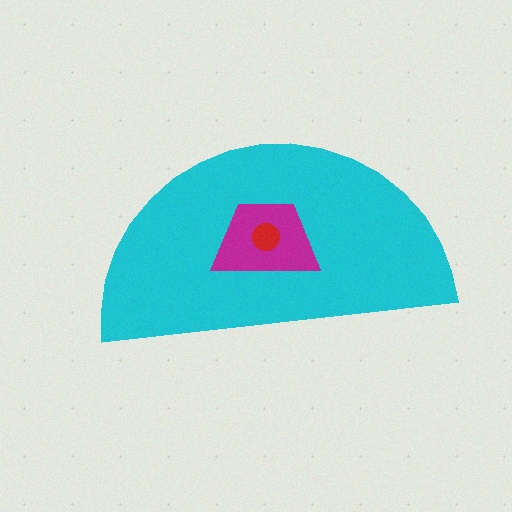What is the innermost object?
The red circle.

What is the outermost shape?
The cyan semicircle.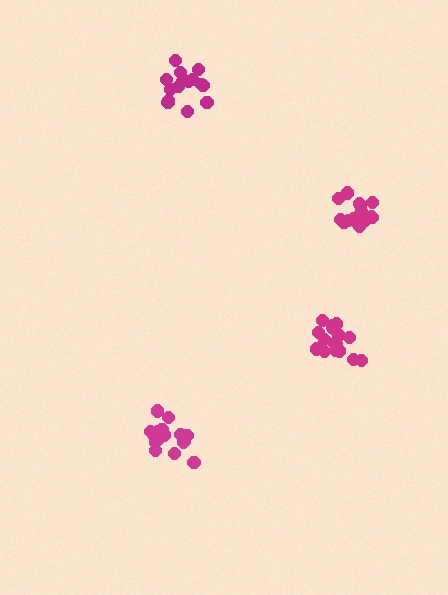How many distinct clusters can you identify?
There are 4 distinct clusters.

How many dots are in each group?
Group 1: 15 dots, Group 2: 16 dots, Group 3: 17 dots, Group 4: 17 dots (65 total).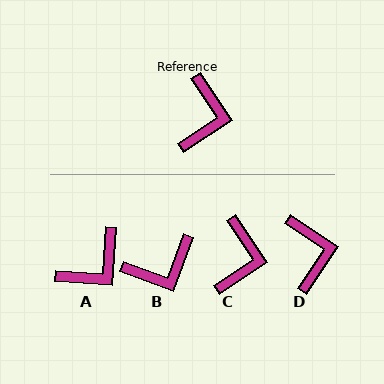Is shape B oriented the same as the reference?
No, it is off by about 54 degrees.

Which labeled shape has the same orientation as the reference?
C.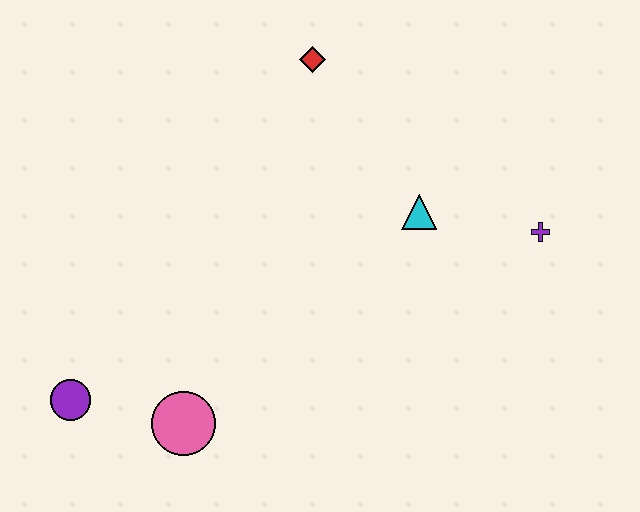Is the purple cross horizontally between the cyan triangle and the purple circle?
No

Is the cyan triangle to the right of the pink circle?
Yes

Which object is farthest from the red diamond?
The purple circle is farthest from the red diamond.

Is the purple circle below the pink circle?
No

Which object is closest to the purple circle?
The pink circle is closest to the purple circle.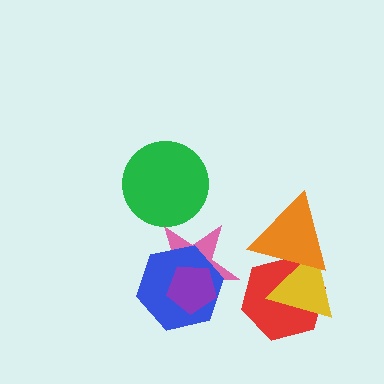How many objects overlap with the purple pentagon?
2 objects overlap with the purple pentagon.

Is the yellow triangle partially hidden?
Yes, it is partially covered by another shape.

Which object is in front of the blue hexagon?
The purple pentagon is in front of the blue hexagon.